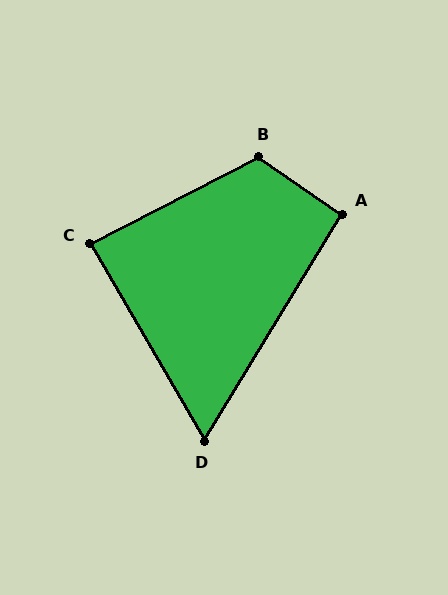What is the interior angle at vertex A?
Approximately 93 degrees (approximately right).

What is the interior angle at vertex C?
Approximately 87 degrees (approximately right).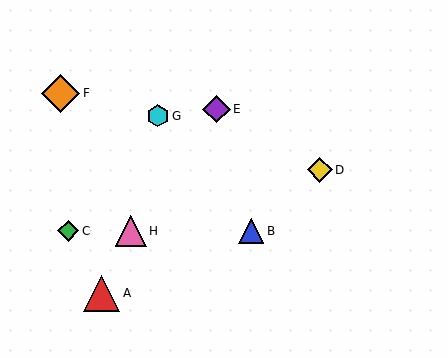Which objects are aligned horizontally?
Objects B, C, H are aligned horizontally.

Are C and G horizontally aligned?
No, C is at y≈231 and G is at y≈116.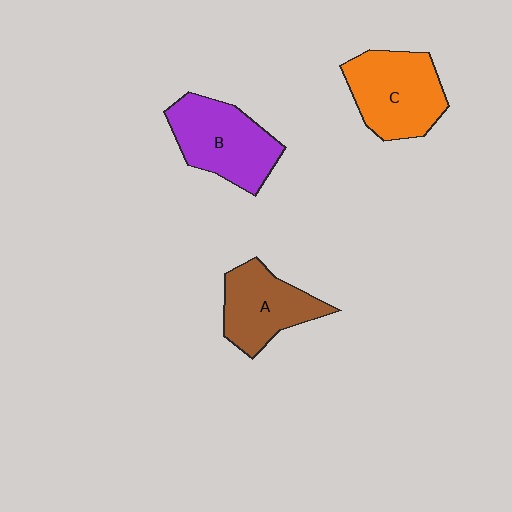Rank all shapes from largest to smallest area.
From largest to smallest: C (orange), B (purple), A (brown).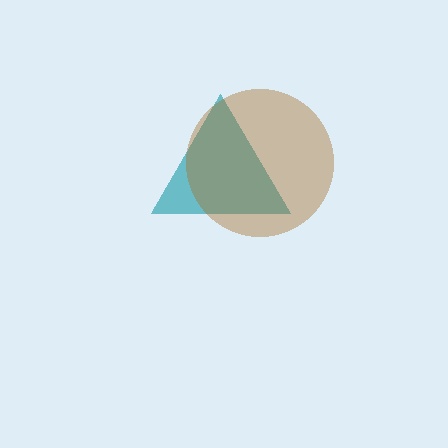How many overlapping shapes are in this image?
There are 2 overlapping shapes in the image.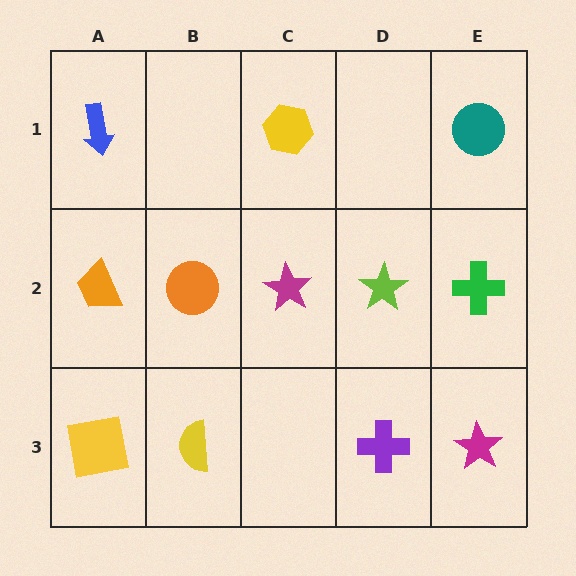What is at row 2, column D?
A lime star.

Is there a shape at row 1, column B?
No, that cell is empty.